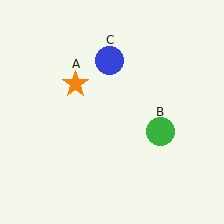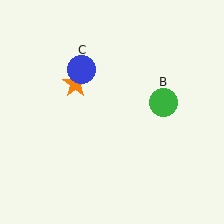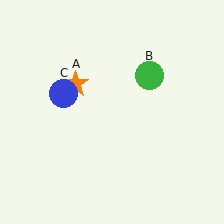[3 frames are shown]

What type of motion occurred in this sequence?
The green circle (object B), blue circle (object C) rotated counterclockwise around the center of the scene.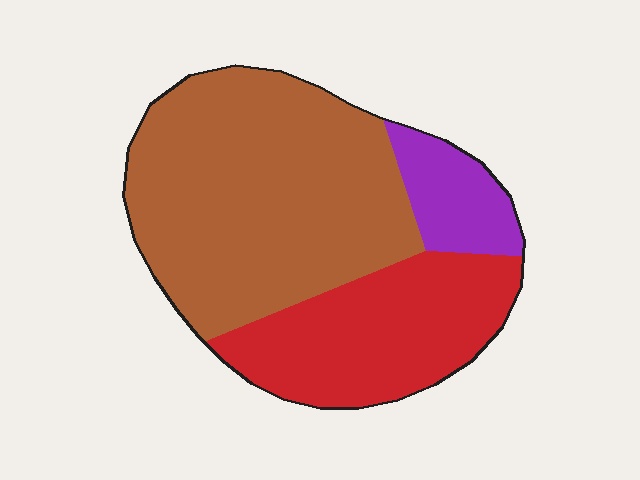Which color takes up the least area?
Purple, at roughly 10%.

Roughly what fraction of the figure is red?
Red takes up about one third (1/3) of the figure.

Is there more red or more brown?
Brown.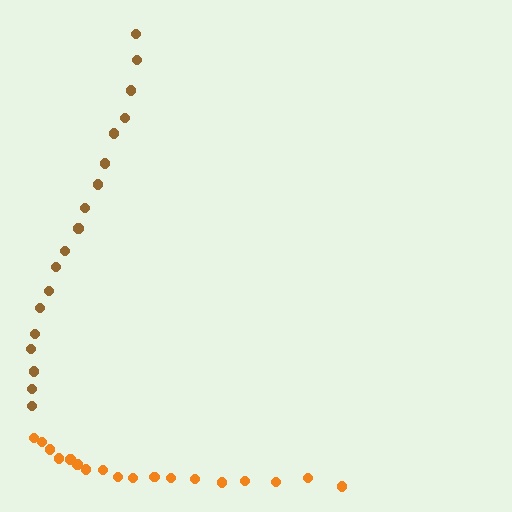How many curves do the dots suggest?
There are 2 distinct paths.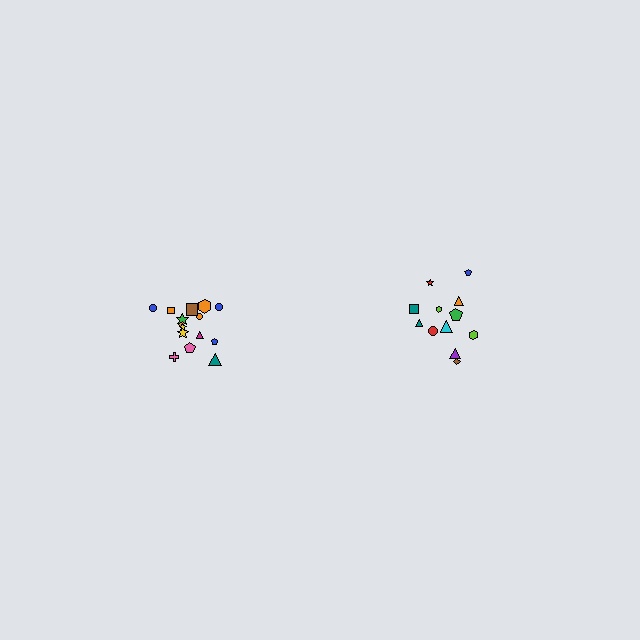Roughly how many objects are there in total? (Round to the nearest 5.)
Roughly 25 objects in total.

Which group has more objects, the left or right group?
The left group.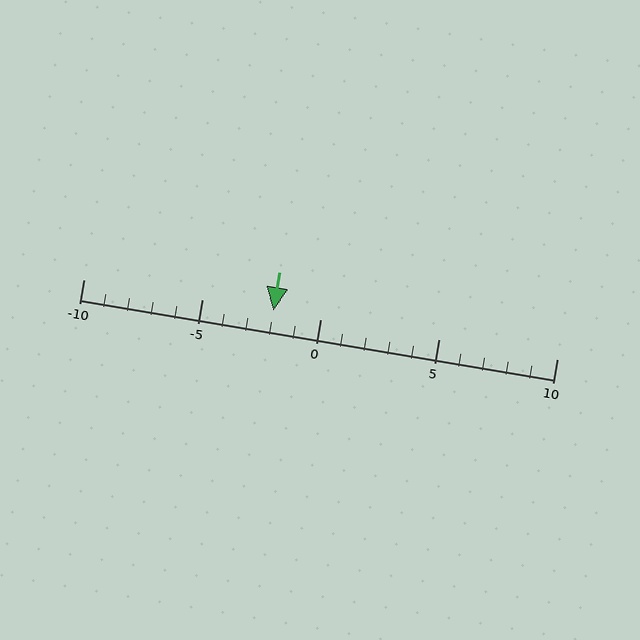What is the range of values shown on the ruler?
The ruler shows values from -10 to 10.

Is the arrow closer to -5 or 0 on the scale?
The arrow is closer to 0.